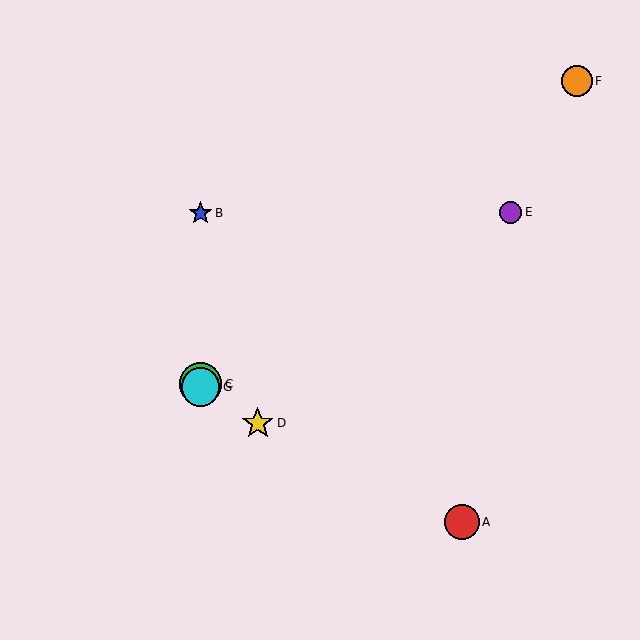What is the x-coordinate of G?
Object G is at x≈201.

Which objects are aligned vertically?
Objects B, C, G are aligned vertically.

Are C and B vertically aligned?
Yes, both are at x≈201.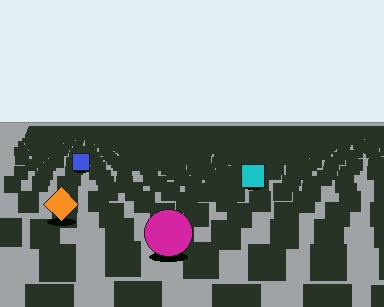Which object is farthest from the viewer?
The blue square is farthest from the viewer. It appears smaller and the ground texture around it is denser.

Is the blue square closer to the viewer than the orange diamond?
No. The orange diamond is closer — you can tell from the texture gradient: the ground texture is coarser near it.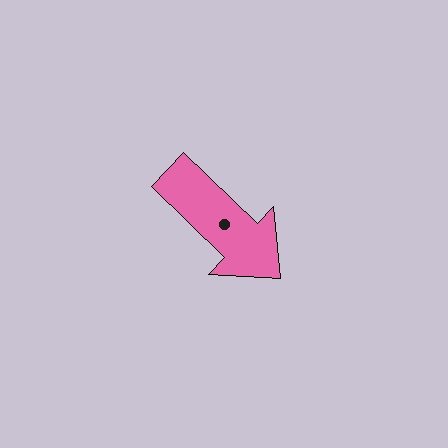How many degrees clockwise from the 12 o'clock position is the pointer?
Approximately 134 degrees.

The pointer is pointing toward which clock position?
Roughly 4 o'clock.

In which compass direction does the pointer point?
Southeast.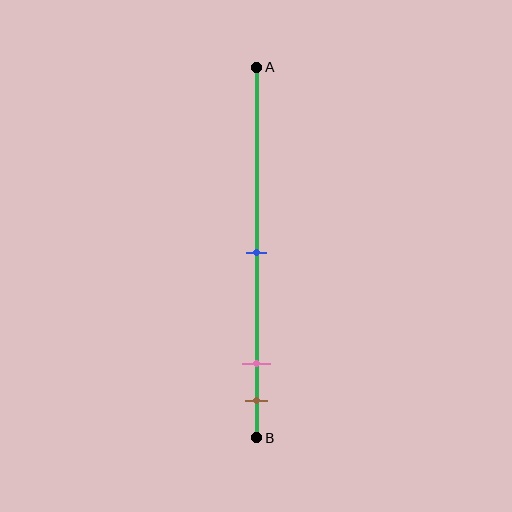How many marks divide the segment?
There are 3 marks dividing the segment.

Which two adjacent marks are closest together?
The pink and brown marks are the closest adjacent pair.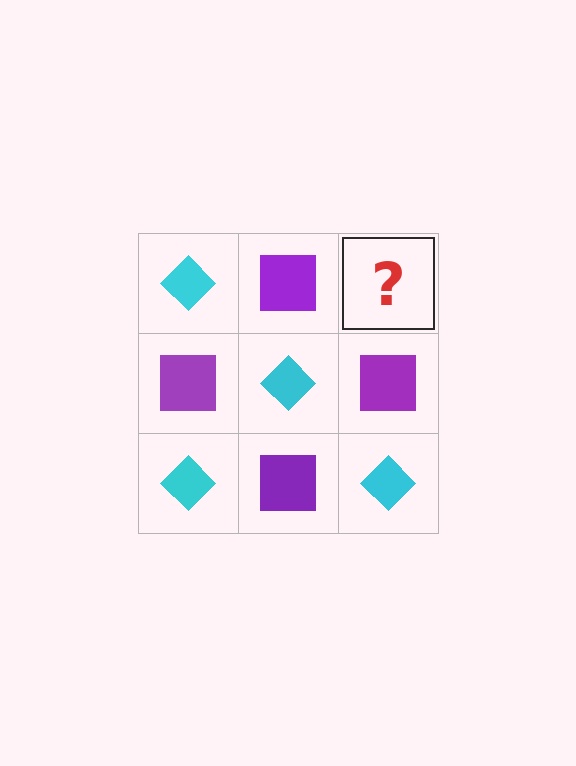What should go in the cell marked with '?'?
The missing cell should contain a cyan diamond.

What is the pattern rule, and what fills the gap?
The rule is that it alternates cyan diamond and purple square in a checkerboard pattern. The gap should be filled with a cyan diamond.